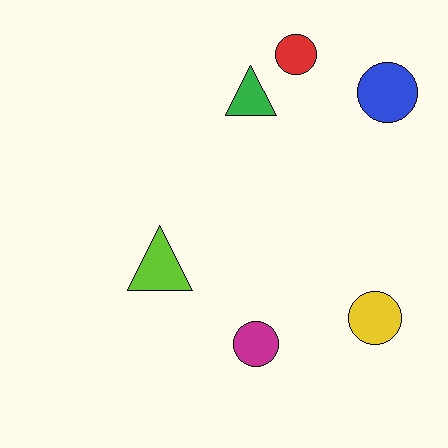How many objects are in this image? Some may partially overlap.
There are 6 objects.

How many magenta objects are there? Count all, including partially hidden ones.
There is 1 magenta object.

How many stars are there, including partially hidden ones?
There are no stars.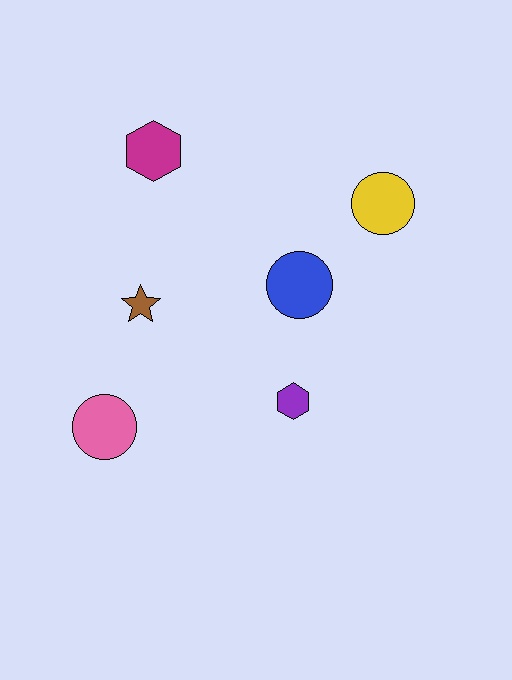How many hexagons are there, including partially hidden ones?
There are 2 hexagons.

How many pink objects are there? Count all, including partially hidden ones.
There is 1 pink object.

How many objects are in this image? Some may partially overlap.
There are 6 objects.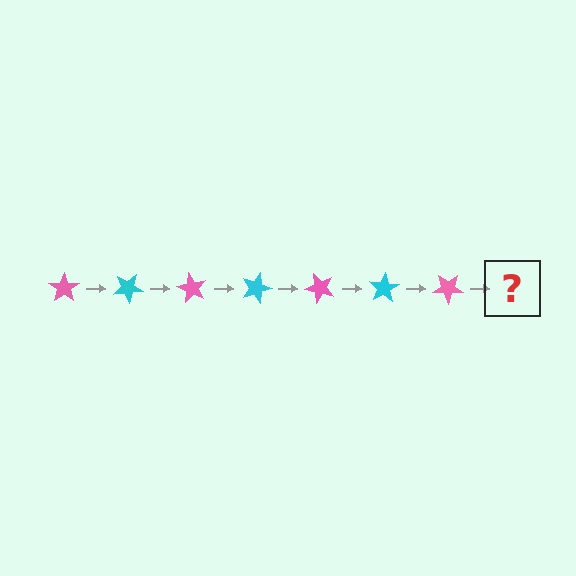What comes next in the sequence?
The next element should be a cyan star, rotated 210 degrees from the start.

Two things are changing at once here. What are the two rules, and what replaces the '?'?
The two rules are that it rotates 30 degrees each step and the color cycles through pink and cyan. The '?' should be a cyan star, rotated 210 degrees from the start.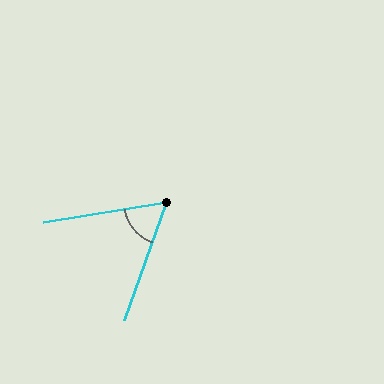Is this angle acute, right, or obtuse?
It is acute.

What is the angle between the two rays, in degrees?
Approximately 61 degrees.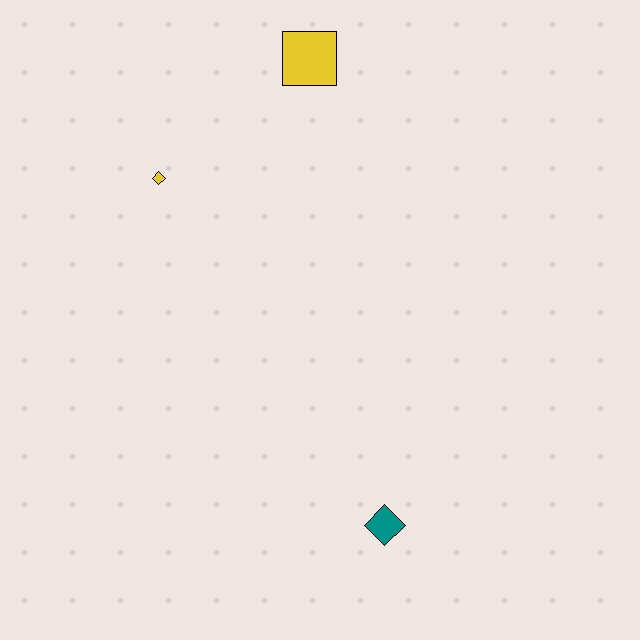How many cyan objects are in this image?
There are no cyan objects.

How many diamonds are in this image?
There are 2 diamonds.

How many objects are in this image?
There are 3 objects.